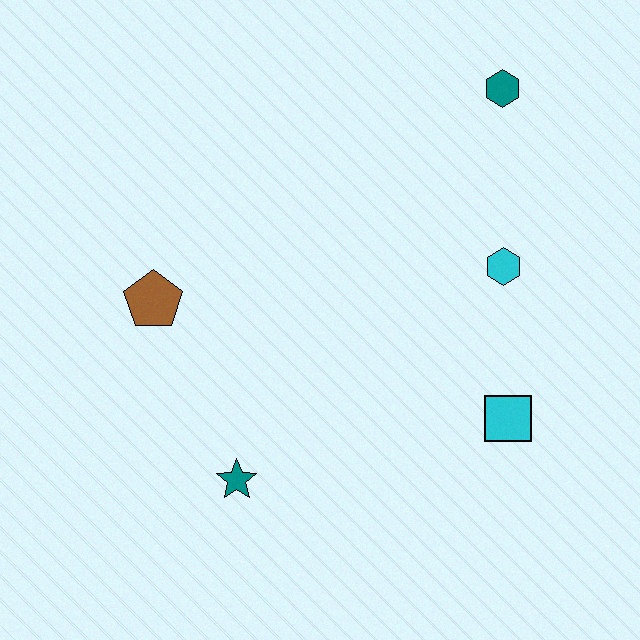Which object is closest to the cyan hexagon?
The cyan square is closest to the cyan hexagon.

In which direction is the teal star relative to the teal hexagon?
The teal star is below the teal hexagon.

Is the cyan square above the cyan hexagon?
No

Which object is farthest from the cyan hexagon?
The brown pentagon is farthest from the cyan hexagon.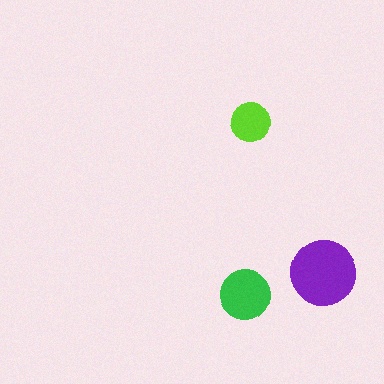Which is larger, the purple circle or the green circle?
The purple one.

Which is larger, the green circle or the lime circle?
The green one.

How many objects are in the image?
There are 3 objects in the image.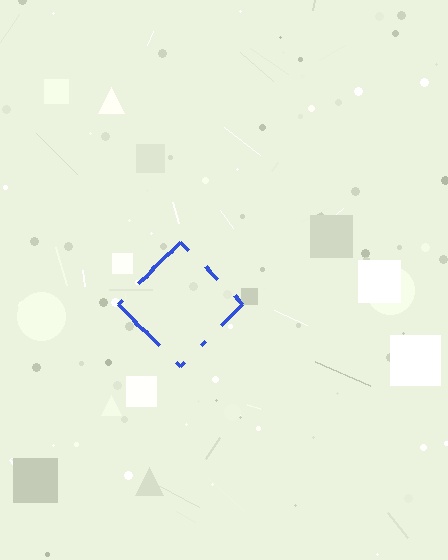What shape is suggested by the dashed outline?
The dashed outline suggests a diamond.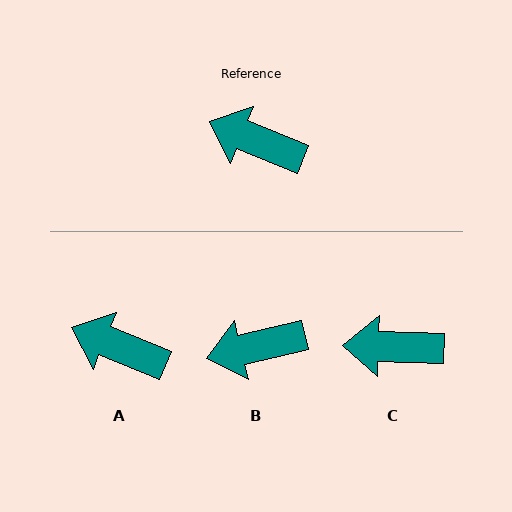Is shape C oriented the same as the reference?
No, it is off by about 20 degrees.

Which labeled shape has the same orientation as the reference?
A.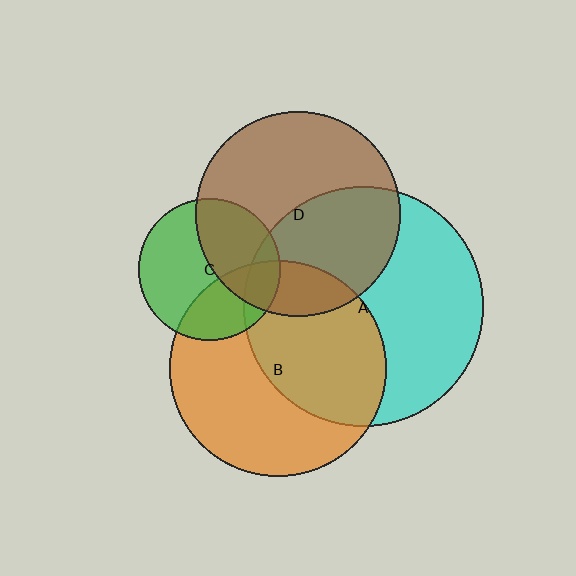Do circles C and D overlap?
Yes.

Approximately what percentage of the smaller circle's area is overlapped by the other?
Approximately 40%.